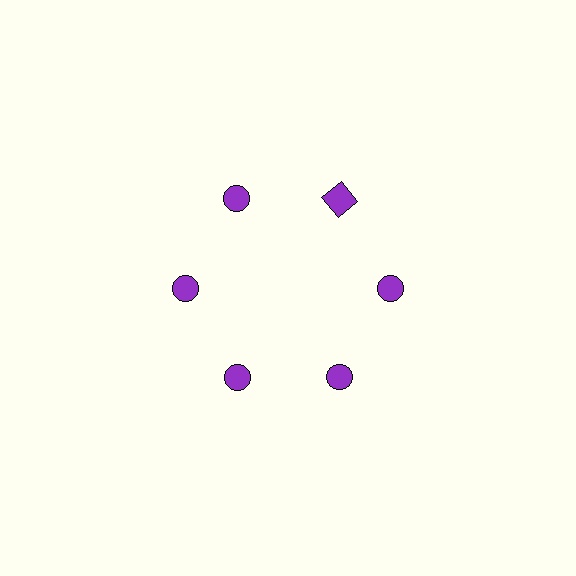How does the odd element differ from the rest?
It has a different shape: square instead of circle.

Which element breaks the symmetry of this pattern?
The purple square at roughly the 1 o'clock position breaks the symmetry. All other shapes are purple circles.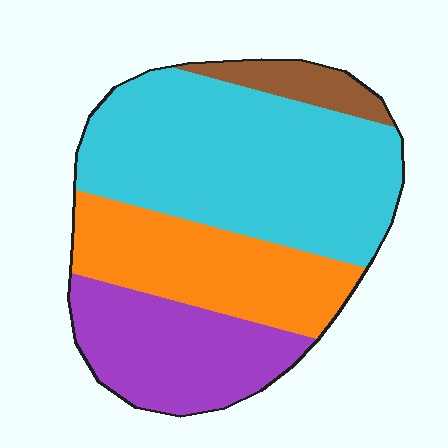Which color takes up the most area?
Cyan, at roughly 45%.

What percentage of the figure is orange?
Orange covers 24% of the figure.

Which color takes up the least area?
Brown, at roughly 5%.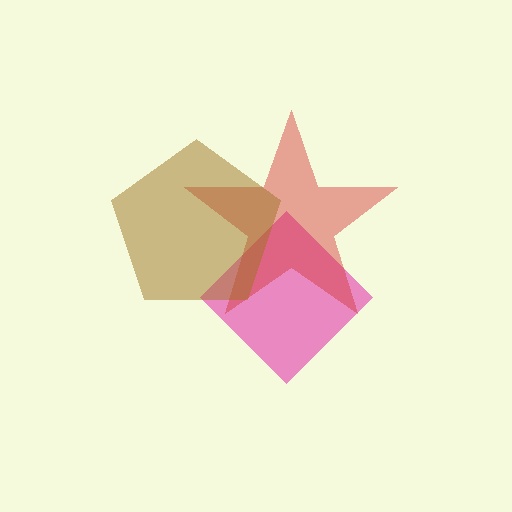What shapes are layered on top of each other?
The layered shapes are: a pink diamond, a red star, a brown pentagon.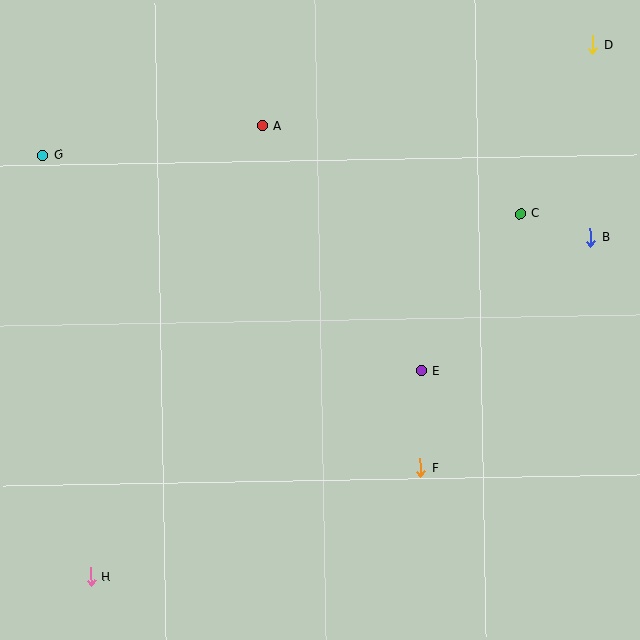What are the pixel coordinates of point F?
Point F is at (420, 468).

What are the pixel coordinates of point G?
Point G is at (43, 155).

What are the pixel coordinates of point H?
Point H is at (91, 577).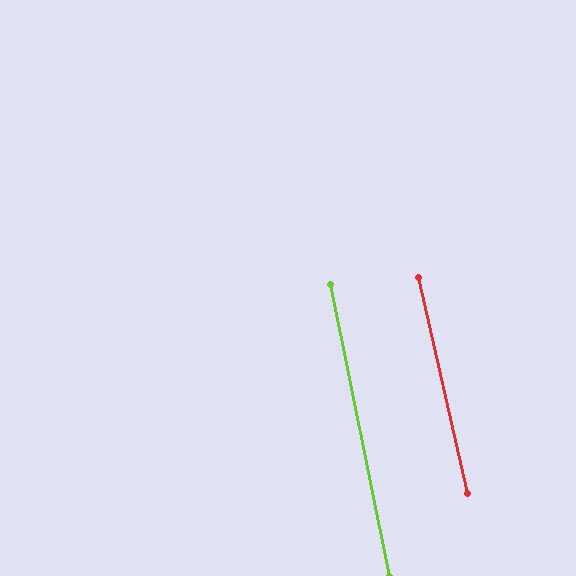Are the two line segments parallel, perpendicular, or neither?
Parallel — their directions differ by only 1.2°.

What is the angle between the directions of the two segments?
Approximately 1 degree.